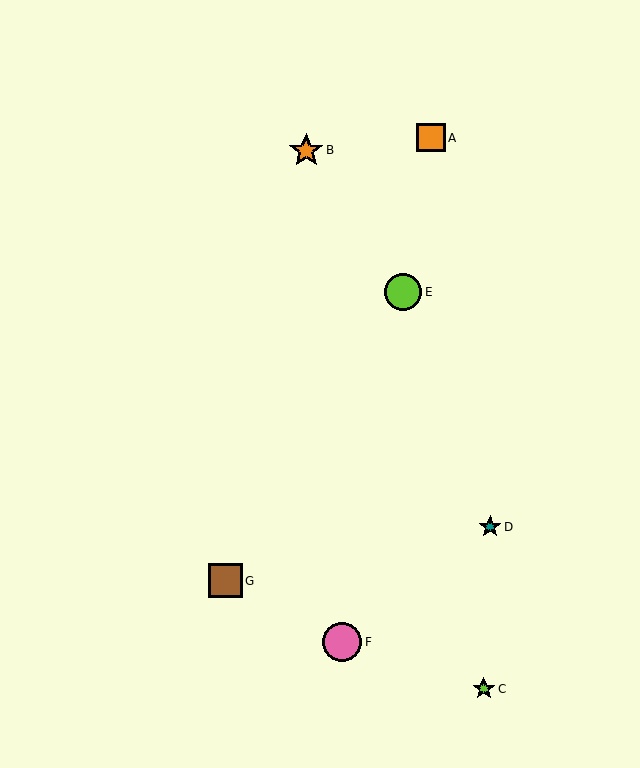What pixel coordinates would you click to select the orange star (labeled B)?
Click at (306, 150) to select the orange star B.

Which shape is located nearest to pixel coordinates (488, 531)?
The teal star (labeled D) at (490, 527) is nearest to that location.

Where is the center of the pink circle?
The center of the pink circle is at (342, 642).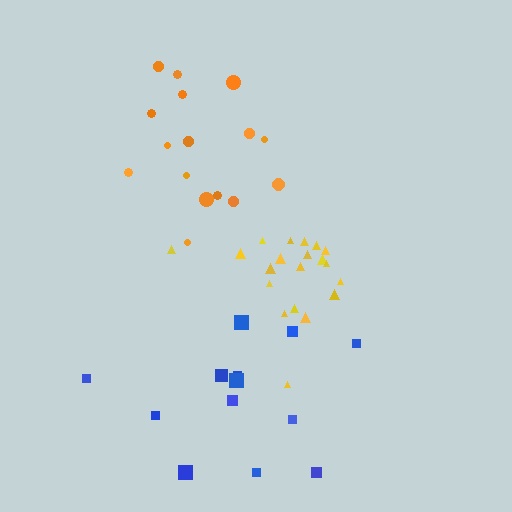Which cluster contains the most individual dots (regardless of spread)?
Yellow (20).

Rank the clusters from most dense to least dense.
yellow, orange, blue.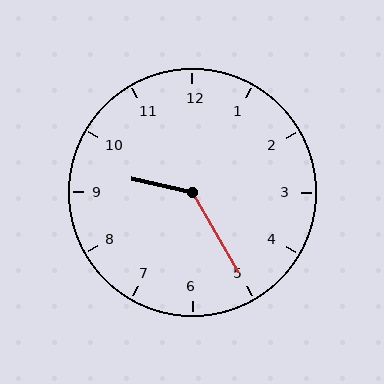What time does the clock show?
9:25.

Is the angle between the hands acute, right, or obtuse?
It is obtuse.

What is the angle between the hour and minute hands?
Approximately 132 degrees.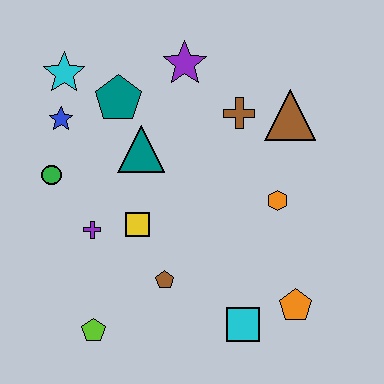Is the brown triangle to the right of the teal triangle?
Yes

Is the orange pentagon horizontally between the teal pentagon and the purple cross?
No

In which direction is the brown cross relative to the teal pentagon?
The brown cross is to the right of the teal pentagon.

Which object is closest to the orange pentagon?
The cyan square is closest to the orange pentagon.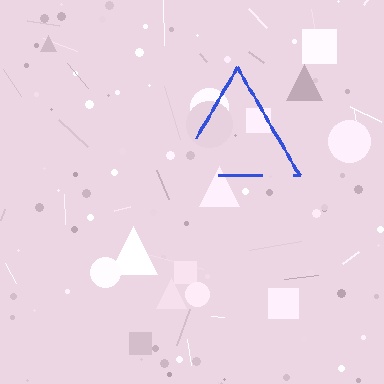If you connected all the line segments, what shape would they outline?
They would outline a triangle.